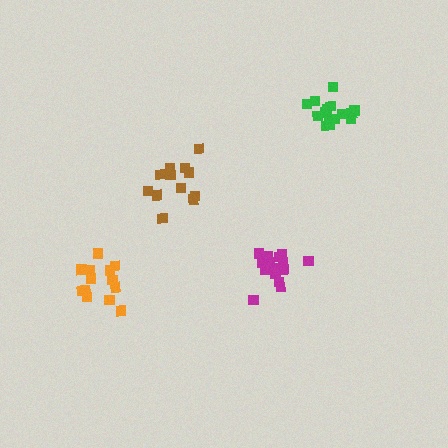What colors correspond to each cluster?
The clusters are colored: green, brown, magenta, orange.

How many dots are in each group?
Group 1: 15 dots, Group 2: 12 dots, Group 3: 17 dots, Group 4: 13 dots (57 total).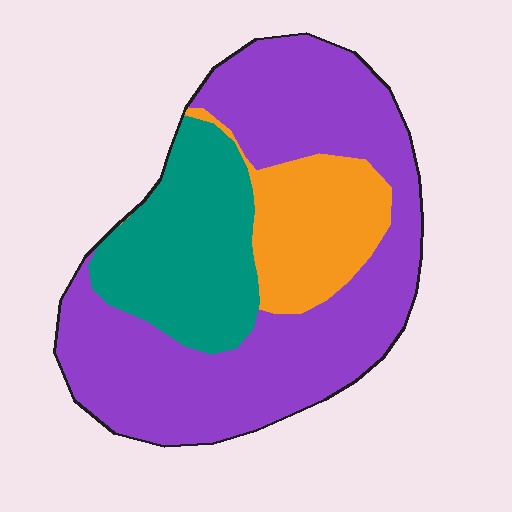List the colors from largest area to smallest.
From largest to smallest: purple, teal, orange.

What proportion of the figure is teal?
Teal covers roughly 25% of the figure.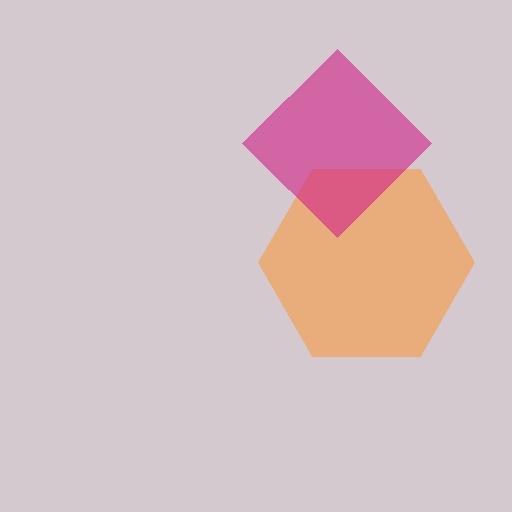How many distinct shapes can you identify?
There are 2 distinct shapes: an orange hexagon, a magenta diamond.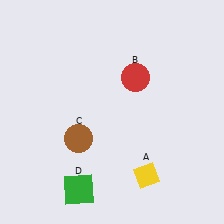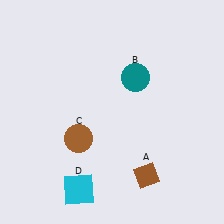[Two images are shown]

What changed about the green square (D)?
In Image 1, D is green. In Image 2, it changed to cyan.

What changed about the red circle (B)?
In Image 1, B is red. In Image 2, it changed to teal.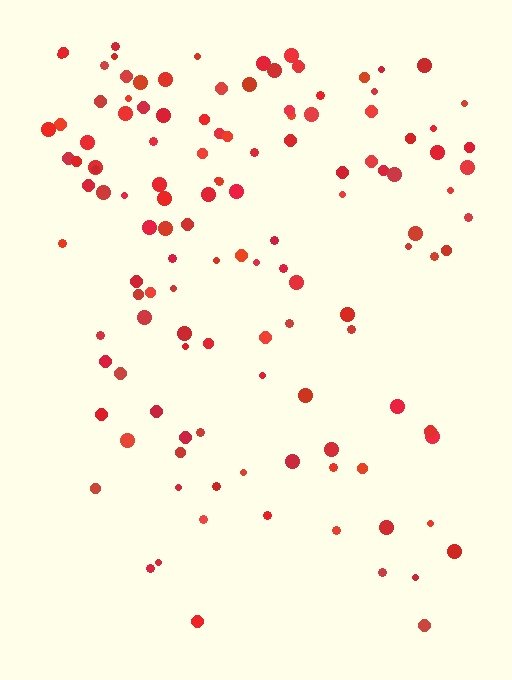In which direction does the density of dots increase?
From bottom to top, with the top side densest.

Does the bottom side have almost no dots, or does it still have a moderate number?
Still a moderate number, just noticeably fewer than the top.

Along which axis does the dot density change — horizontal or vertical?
Vertical.